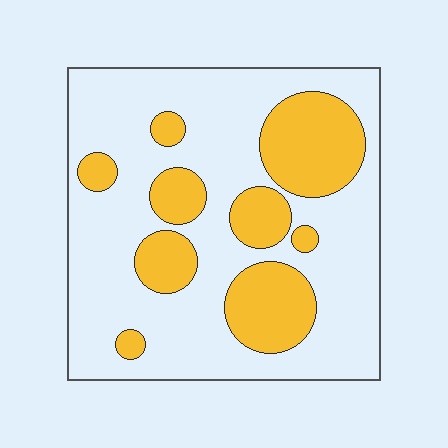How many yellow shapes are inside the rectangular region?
9.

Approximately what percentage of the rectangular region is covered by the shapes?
Approximately 30%.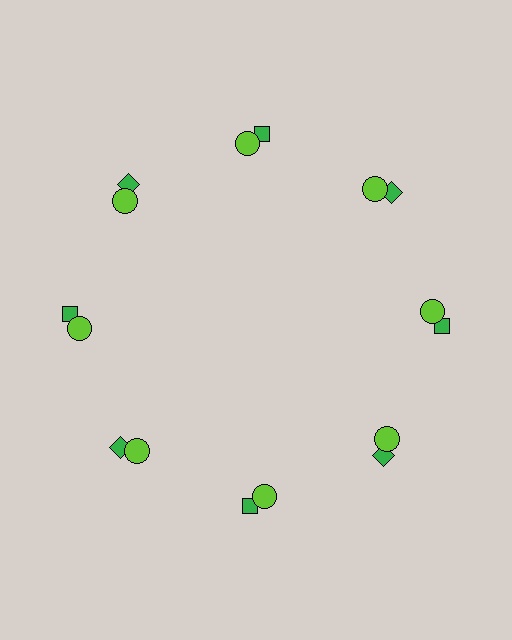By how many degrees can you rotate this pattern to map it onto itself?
The pattern maps onto itself every 45 degrees of rotation.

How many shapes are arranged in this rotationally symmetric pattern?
There are 16 shapes, arranged in 8 groups of 2.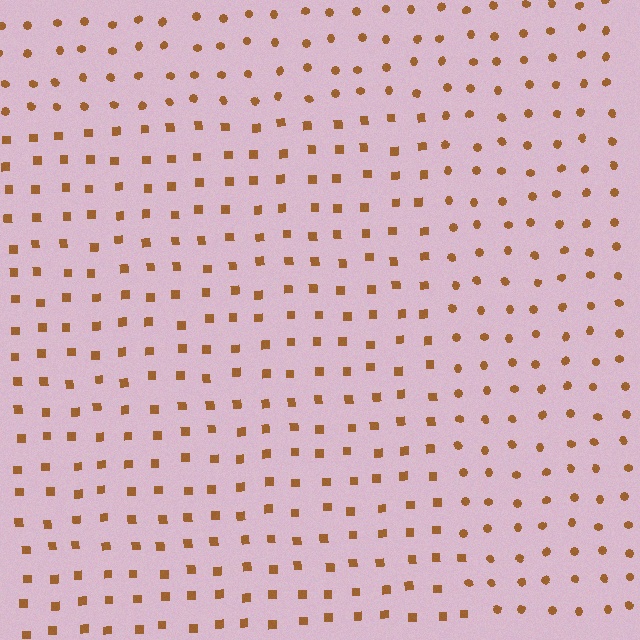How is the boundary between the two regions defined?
The boundary is defined by a change in element shape: squares inside vs. circles outside. All elements share the same color and spacing.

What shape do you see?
I see a rectangle.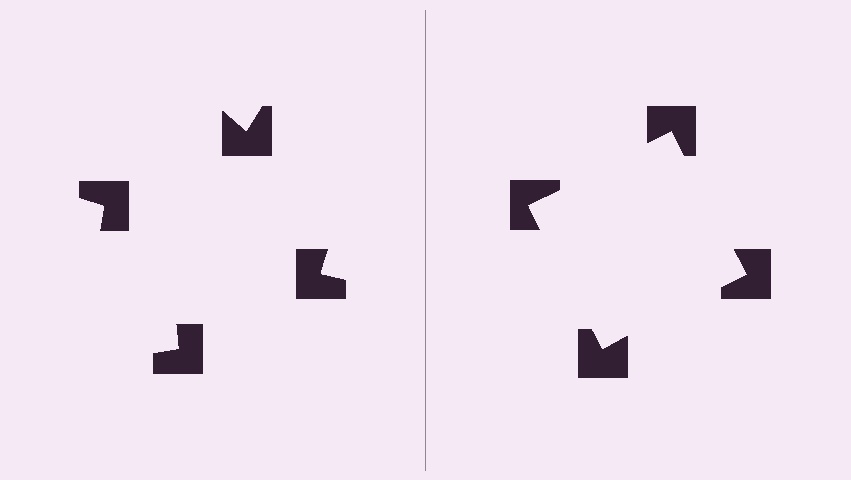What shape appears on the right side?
An illusory square.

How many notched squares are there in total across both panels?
8 — 4 on each side.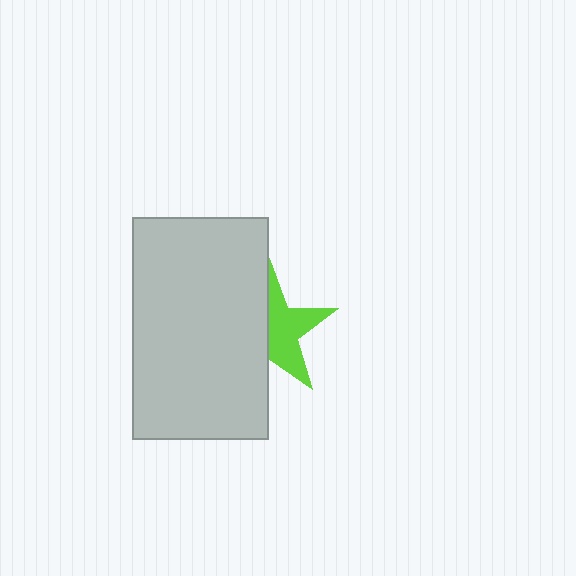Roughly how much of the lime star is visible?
About half of it is visible (roughly 51%).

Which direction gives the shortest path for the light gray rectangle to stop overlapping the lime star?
Moving left gives the shortest separation.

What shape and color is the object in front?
The object in front is a light gray rectangle.